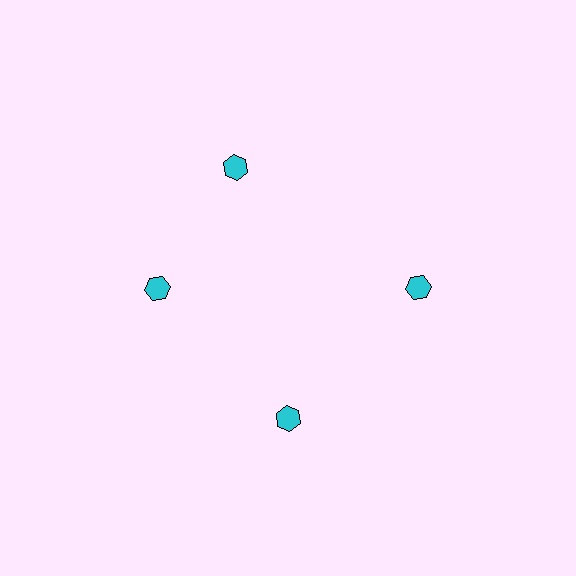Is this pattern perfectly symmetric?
No. The 4 cyan hexagons are arranged in a ring, but one element near the 12 o'clock position is rotated out of alignment along the ring, breaking the 4-fold rotational symmetry.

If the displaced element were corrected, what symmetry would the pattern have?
It would have 4-fold rotational symmetry — the pattern would map onto itself every 90 degrees.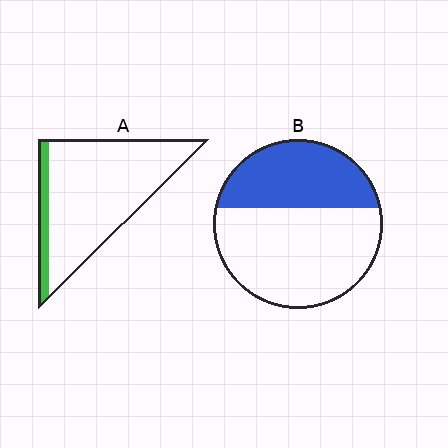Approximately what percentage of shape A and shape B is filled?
A is approximately 10% and B is approximately 40%.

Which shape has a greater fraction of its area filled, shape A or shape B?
Shape B.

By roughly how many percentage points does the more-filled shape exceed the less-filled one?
By roughly 25 percentage points (B over A).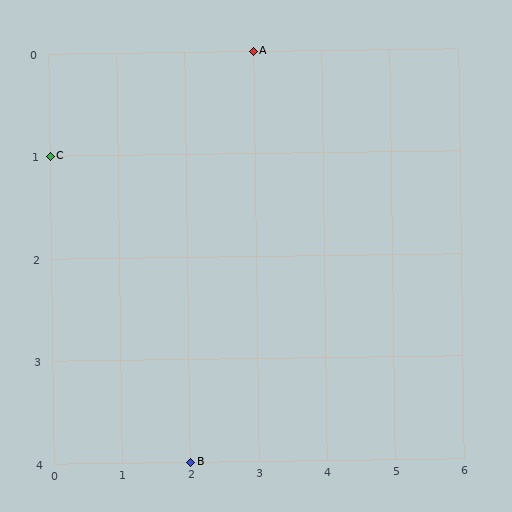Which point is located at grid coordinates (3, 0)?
Point A is at (3, 0).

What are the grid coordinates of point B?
Point B is at grid coordinates (2, 4).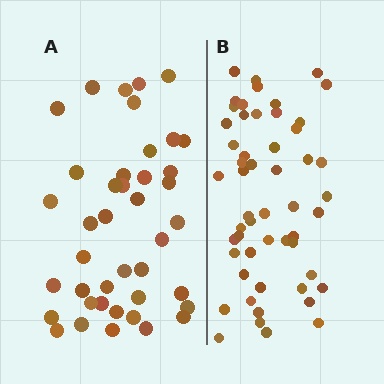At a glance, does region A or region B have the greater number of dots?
Region B (the right region) has more dots.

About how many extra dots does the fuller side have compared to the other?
Region B has roughly 12 or so more dots than region A.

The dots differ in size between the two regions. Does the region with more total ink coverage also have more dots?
No. Region A has more total ink coverage because its dots are larger, but region B actually contains more individual dots. Total area can be misleading — the number of items is what matters here.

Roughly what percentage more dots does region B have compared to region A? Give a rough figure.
About 30% more.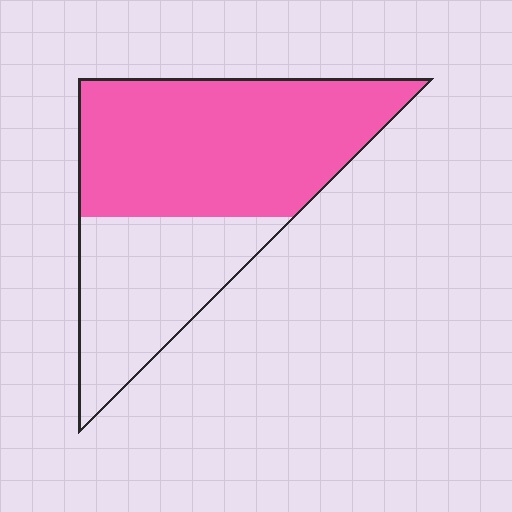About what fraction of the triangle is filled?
About five eighths (5/8).